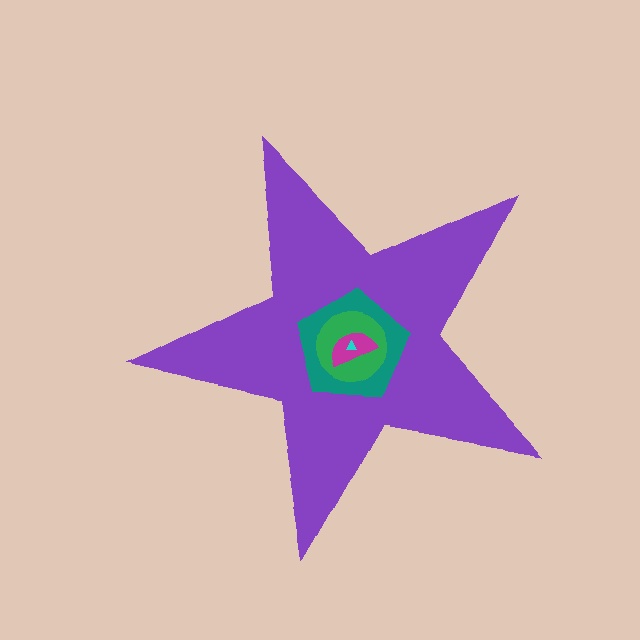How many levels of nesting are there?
5.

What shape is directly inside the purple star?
The teal pentagon.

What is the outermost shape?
The purple star.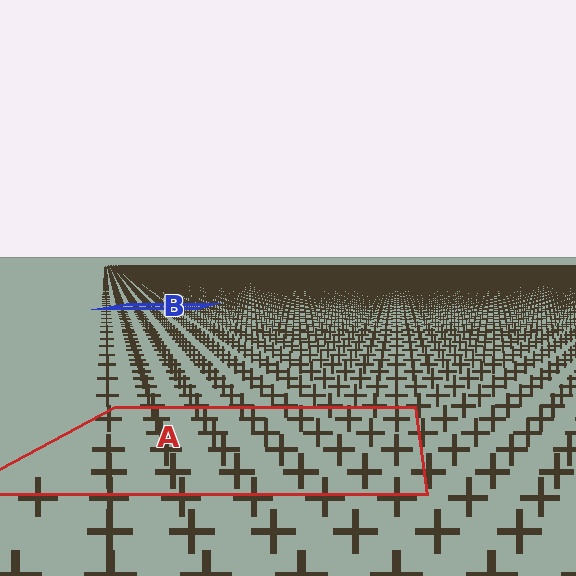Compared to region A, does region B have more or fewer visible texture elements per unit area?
Region B has more texture elements per unit area — they are packed more densely because it is farther away.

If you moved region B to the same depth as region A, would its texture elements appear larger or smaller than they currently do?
They would appear larger. At a closer depth, the same texture elements are projected at a bigger on-screen size.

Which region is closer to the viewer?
Region A is closer. The texture elements there are larger and more spread out.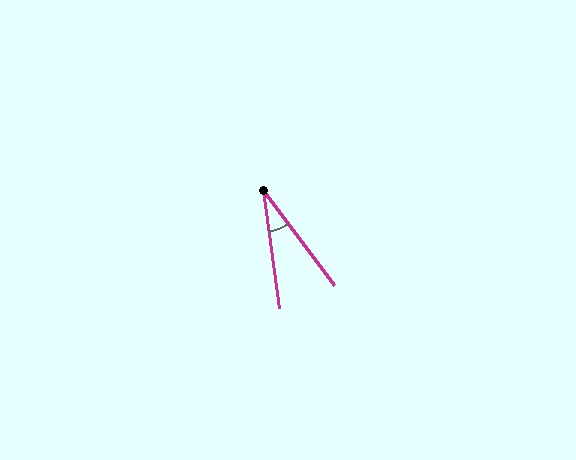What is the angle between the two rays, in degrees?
Approximately 29 degrees.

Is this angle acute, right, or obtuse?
It is acute.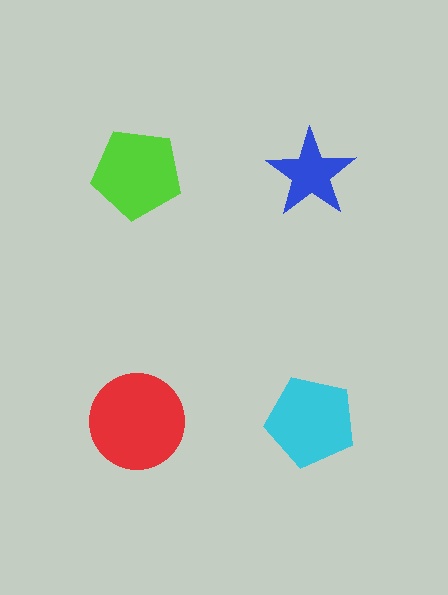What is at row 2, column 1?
A red circle.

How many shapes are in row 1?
2 shapes.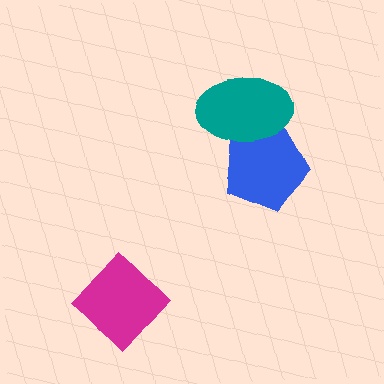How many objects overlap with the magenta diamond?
0 objects overlap with the magenta diamond.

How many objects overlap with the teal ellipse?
1 object overlaps with the teal ellipse.